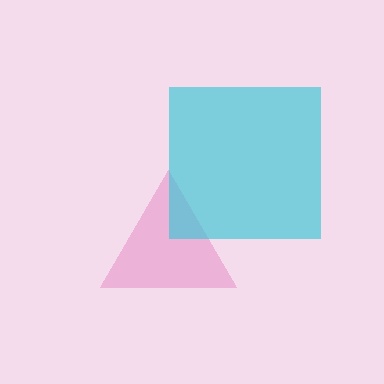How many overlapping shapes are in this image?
There are 2 overlapping shapes in the image.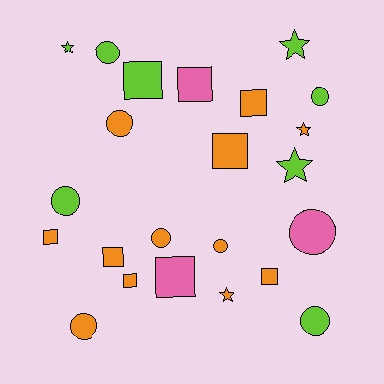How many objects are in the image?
There are 23 objects.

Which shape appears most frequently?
Circle, with 9 objects.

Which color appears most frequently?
Orange, with 12 objects.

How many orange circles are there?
There are 4 orange circles.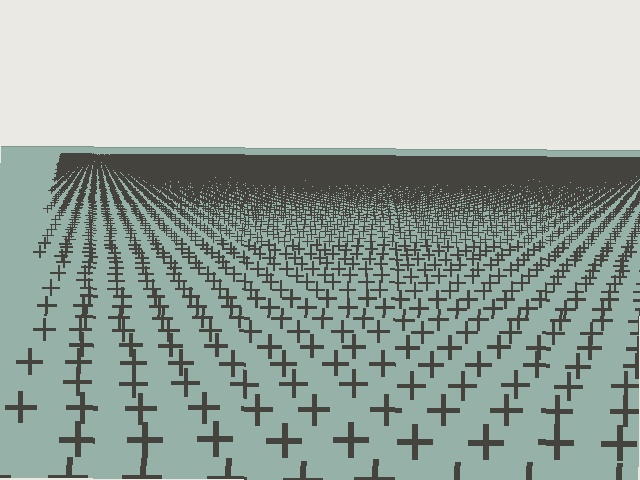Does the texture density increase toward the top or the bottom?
Density increases toward the top.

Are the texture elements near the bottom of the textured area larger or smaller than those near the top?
Larger. Near the bottom, elements are closer to the viewer and appear at a bigger on-screen size.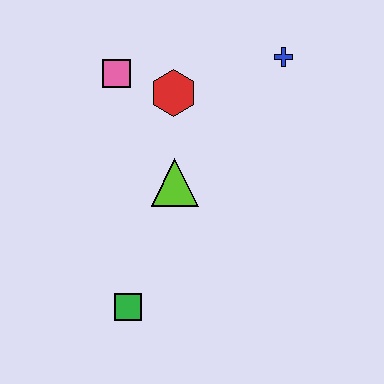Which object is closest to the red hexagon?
The pink square is closest to the red hexagon.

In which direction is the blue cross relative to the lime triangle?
The blue cross is above the lime triangle.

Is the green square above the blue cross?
No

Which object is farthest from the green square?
The blue cross is farthest from the green square.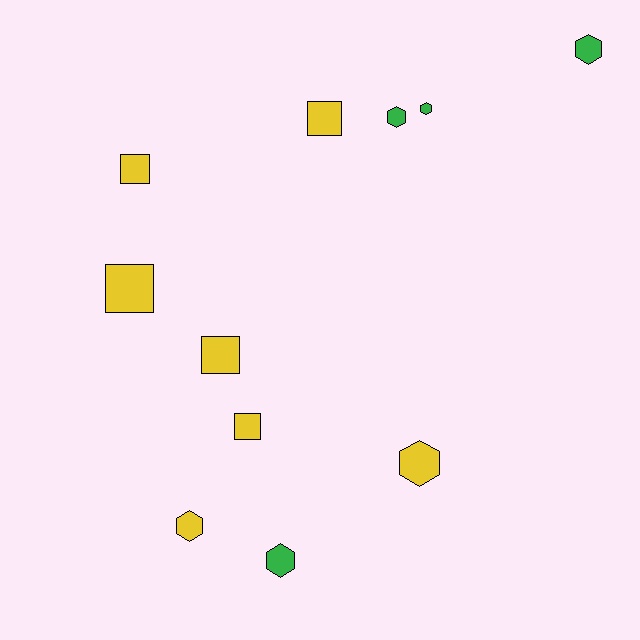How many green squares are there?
There are no green squares.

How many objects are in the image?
There are 11 objects.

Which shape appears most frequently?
Hexagon, with 6 objects.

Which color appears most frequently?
Yellow, with 7 objects.